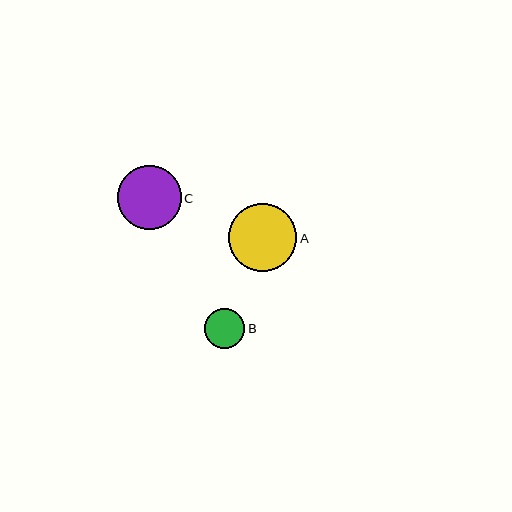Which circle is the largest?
Circle A is the largest with a size of approximately 68 pixels.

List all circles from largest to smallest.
From largest to smallest: A, C, B.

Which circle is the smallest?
Circle B is the smallest with a size of approximately 40 pixels.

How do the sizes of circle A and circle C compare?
Circle A and circle C are approximately the same size.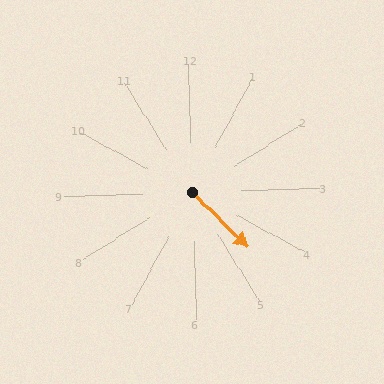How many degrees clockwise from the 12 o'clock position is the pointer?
Approximately 137 degrees.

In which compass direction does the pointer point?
Southeast.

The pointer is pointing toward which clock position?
Roughly 5 o'clock.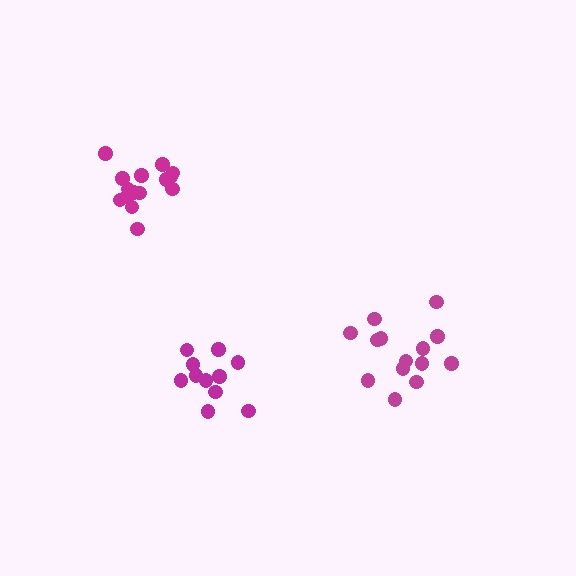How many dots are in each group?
Group 1: 14 dots, Group 2: 15 dots, Group 3: 11 dots (40 total).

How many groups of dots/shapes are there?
There are 3 groups.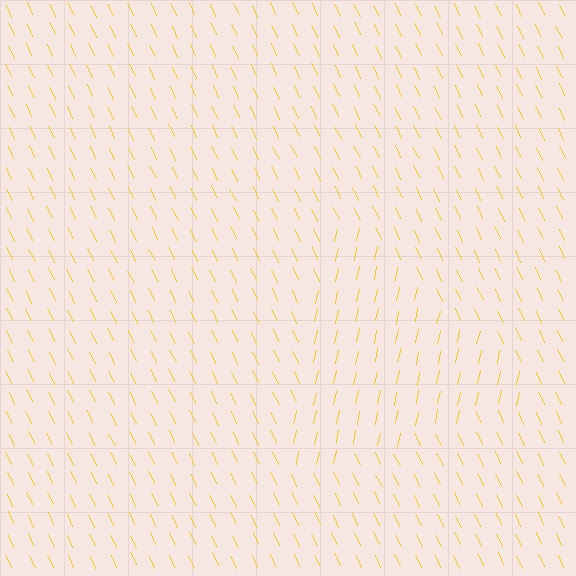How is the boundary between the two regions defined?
The boundary is defined purely by a change in line orientation (approximately 39 degrees difference). All lines are the same color and thickness.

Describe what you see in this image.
The image is filled with small yellow line segments. A triangle region in the image has lines oriented differently from the surrounding lines, creating a visible texture boundary.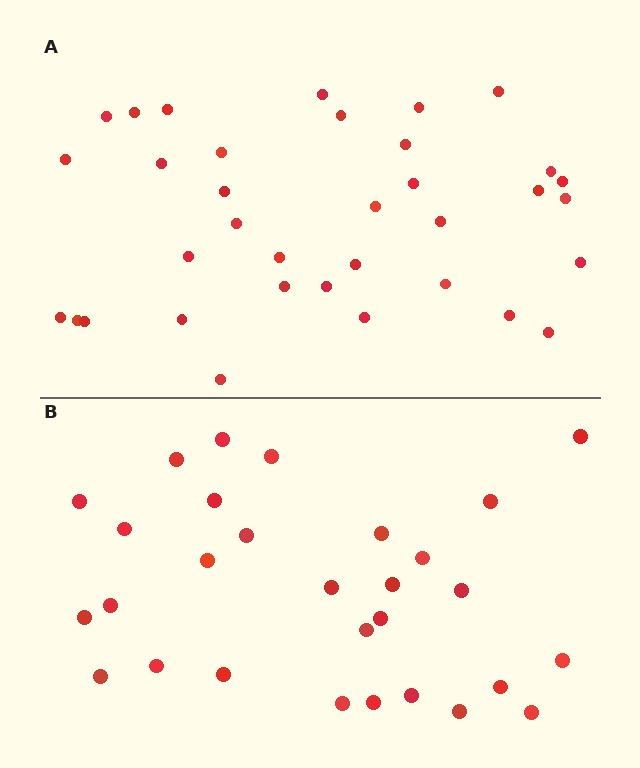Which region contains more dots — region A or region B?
Region A (the top region) has more dots.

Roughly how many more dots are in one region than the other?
Region A has about 6 more dots than region B.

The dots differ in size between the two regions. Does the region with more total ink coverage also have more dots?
No. Region B has more total ink coverage because its dots are larger, but region A actually contains more individual dots. Total area can be misleading — the number of items is what matters here.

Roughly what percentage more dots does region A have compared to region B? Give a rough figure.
About 20% more.